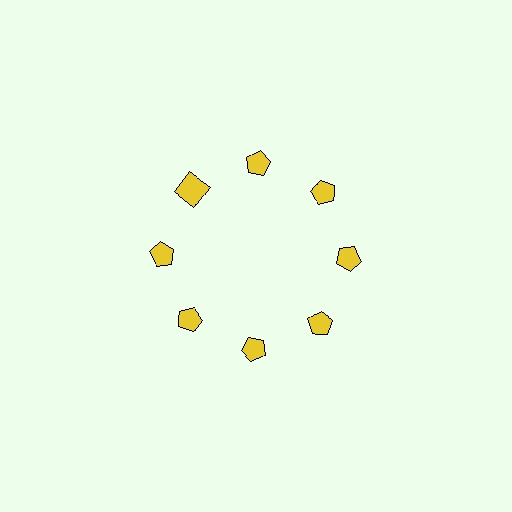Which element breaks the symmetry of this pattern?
The yellow square at roughly the 10 o'clock position breaks the symmetry. All other shapes are yellow pentagons.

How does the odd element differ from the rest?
It has a different shape: square instead of pentagon.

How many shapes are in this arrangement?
There are 8 shapes arranged in a ring pattern.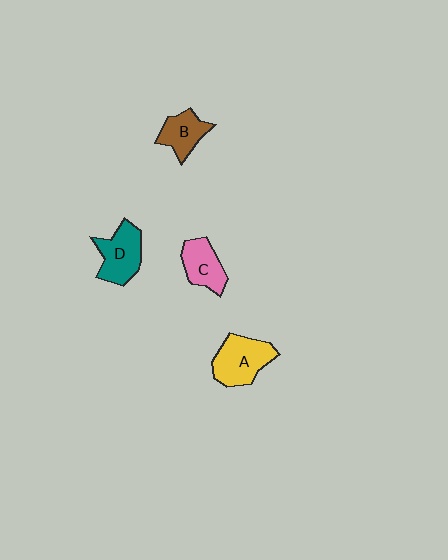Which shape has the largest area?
Shape A (yellow).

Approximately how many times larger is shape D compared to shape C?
Approximately 1.2 times.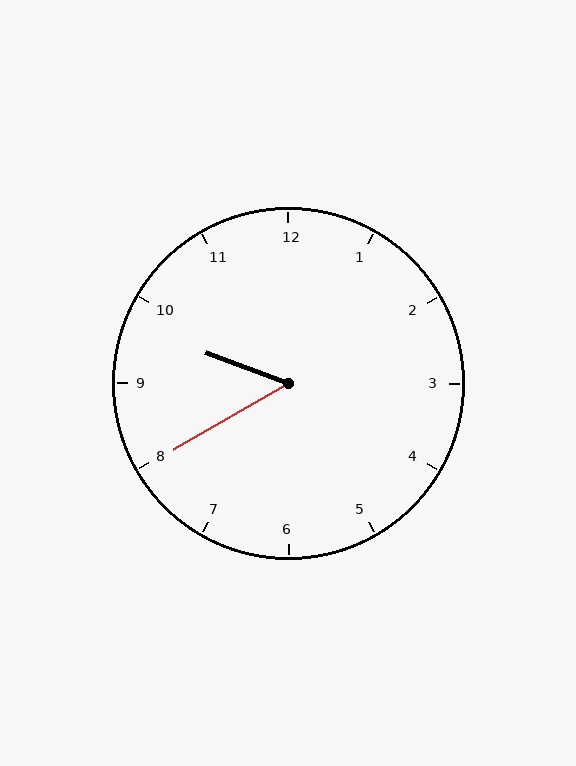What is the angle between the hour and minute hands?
Approximately 50 degrees.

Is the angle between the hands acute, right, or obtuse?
It is acute.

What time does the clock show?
9:40.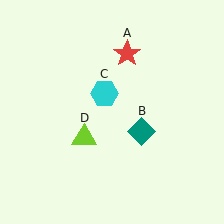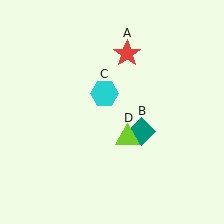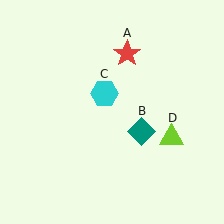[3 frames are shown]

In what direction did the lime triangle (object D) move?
The lime triangle (object D) moved right.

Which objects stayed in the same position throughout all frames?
Red star (object A) and teal diamond (object B) and cyan hexagon (object C) remained stationary.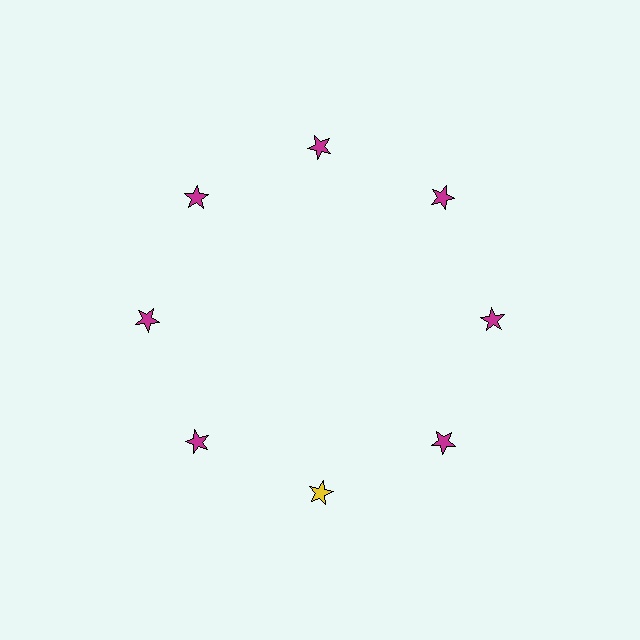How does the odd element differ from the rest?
It has a different color: yellow instead of magenta.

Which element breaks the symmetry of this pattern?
The yellow star at roughly the 6 o'clock position breaks the symmetry. All other shapes are magenta stars.